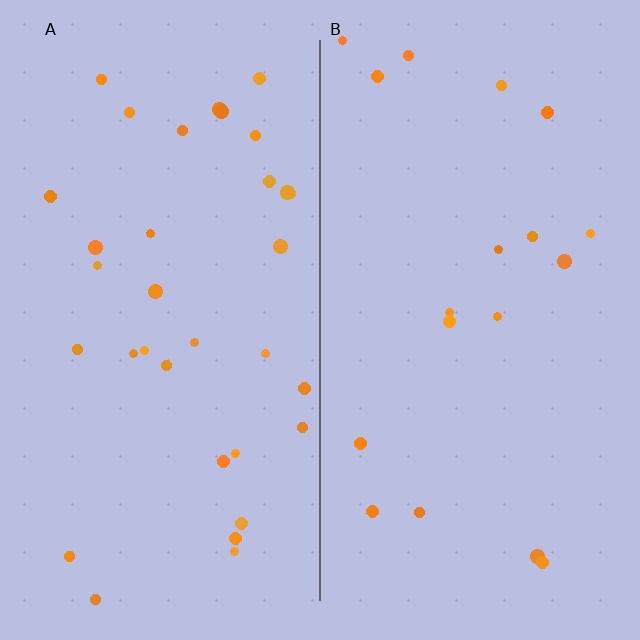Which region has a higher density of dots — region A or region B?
A (the left).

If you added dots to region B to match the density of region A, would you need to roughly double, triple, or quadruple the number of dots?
Approximately double.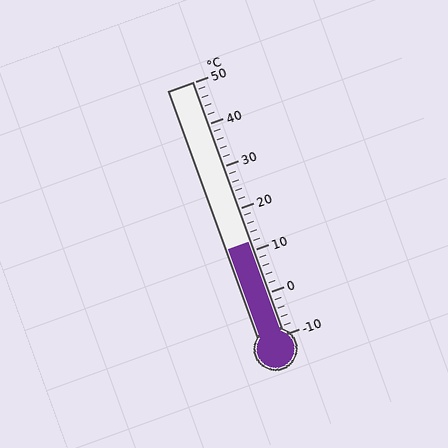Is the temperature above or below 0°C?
The temperature is above 0°C.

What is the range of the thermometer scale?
The thermometer scale ranges from -10°C to 50°C.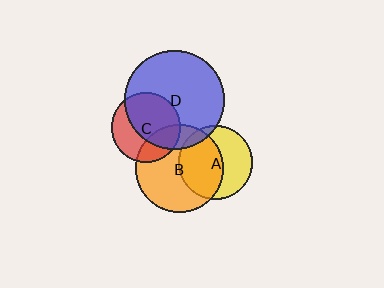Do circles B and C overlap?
Yes.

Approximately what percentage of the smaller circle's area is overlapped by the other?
Approximately 25%.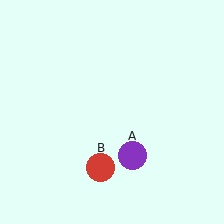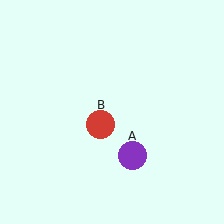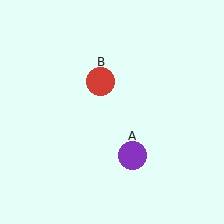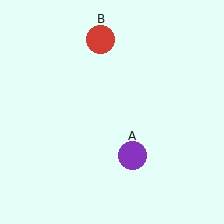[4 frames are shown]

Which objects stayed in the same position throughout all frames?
Purple circle (object A) remained stationary.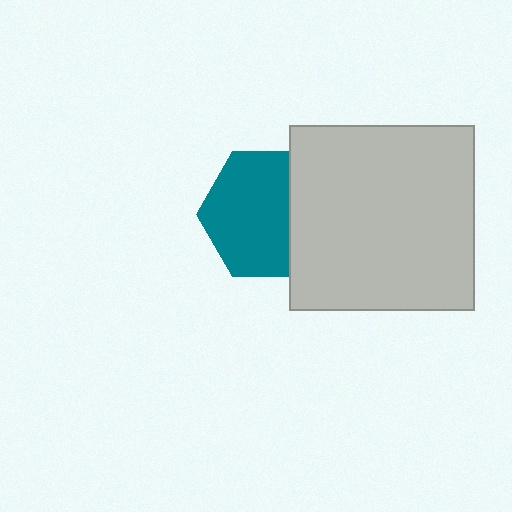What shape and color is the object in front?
The object in front is a light gray square.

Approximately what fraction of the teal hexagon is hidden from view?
Roughly 31% of the teal hexagon is hidden behind the light gray square.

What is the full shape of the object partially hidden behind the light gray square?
The partially hidden object is a teal hexagon.